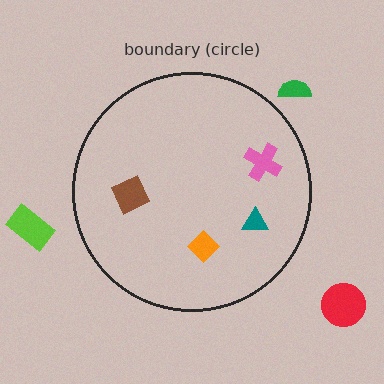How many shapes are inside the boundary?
4 inside, 3 outside.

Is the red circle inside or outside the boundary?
Outside.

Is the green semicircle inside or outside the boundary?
Outside.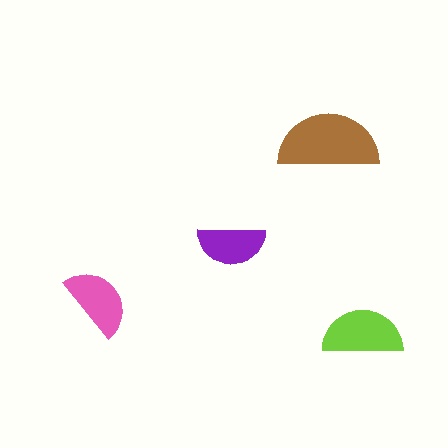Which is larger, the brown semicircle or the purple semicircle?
The brown one.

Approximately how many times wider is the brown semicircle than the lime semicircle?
About 1.5 times wider.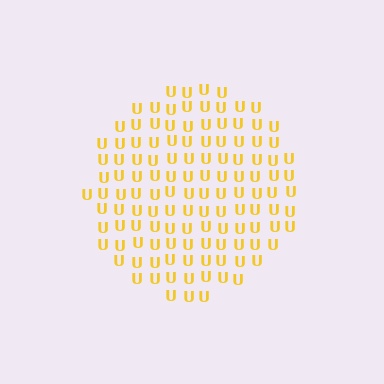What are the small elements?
The small elements are letter U's.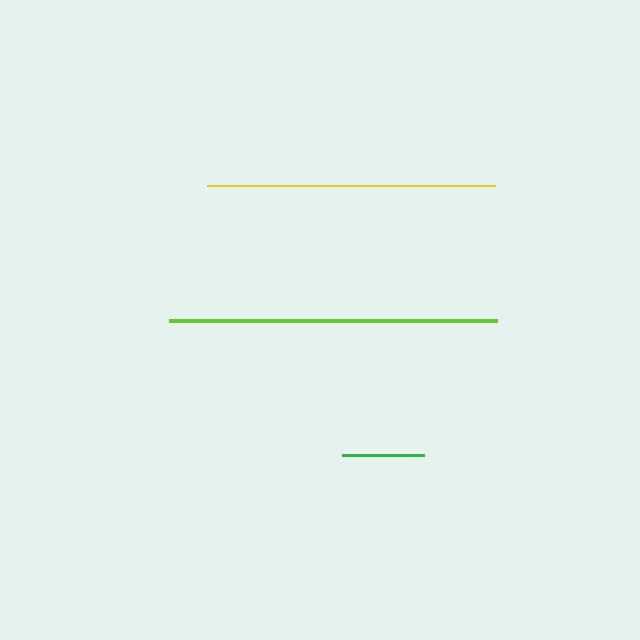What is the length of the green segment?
The green segment is approximately 82 pixels long.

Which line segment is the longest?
The lime line is the longest at approximately 328 pixels.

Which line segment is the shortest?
The green line is the shortest at approximately 82 pixels.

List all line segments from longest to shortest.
From longest to shortest: lime, yellow, green.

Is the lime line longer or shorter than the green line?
The lime line is longer than the green line.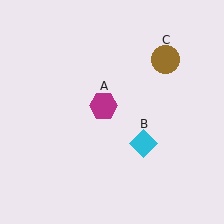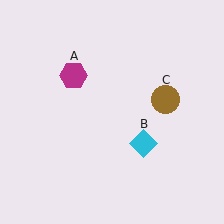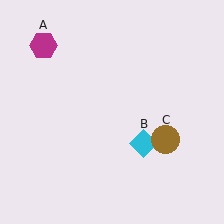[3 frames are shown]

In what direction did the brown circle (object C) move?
The brown circle (object C) moved down.